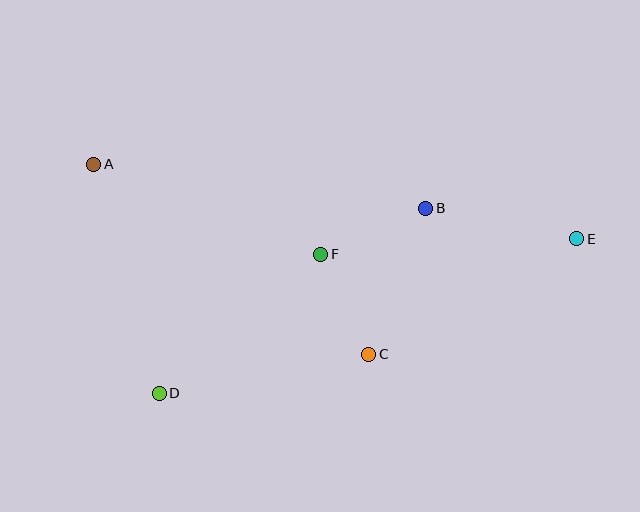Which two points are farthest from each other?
Points A and E are farthest from each other.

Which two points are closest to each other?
Points C and F are closest to each other.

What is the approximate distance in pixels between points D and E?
The distance between D and E is approximately 445 pixels.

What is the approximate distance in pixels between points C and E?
The distance between C and E is approximately 238 pixels.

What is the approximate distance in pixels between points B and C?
The distance between B and C is approximately 156 pixels.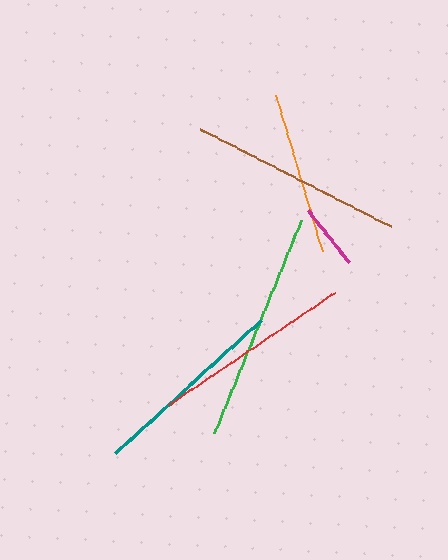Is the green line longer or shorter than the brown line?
The green line is longer than the brown line.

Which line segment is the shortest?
The magenta line is the shortest at approximately 67 pixels.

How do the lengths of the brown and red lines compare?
The brown and red lines are approximately the same length.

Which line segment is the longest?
The green line is the longest at approximately 230 pixels.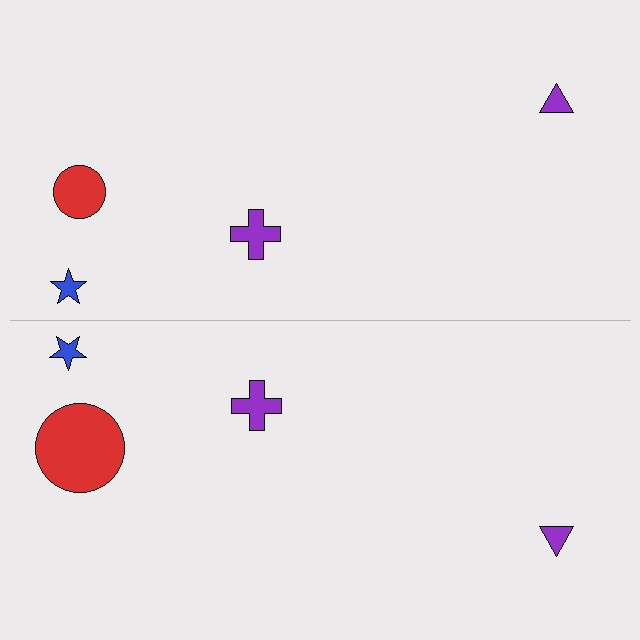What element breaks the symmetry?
The red circle on the bottom side has a different size than its mirror counterpart.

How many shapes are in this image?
There are 8 shapes in this image.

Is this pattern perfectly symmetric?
No, the pattern is not perfectly symmetric. The red circle on the bottom side has a different size than its mirror counterpart.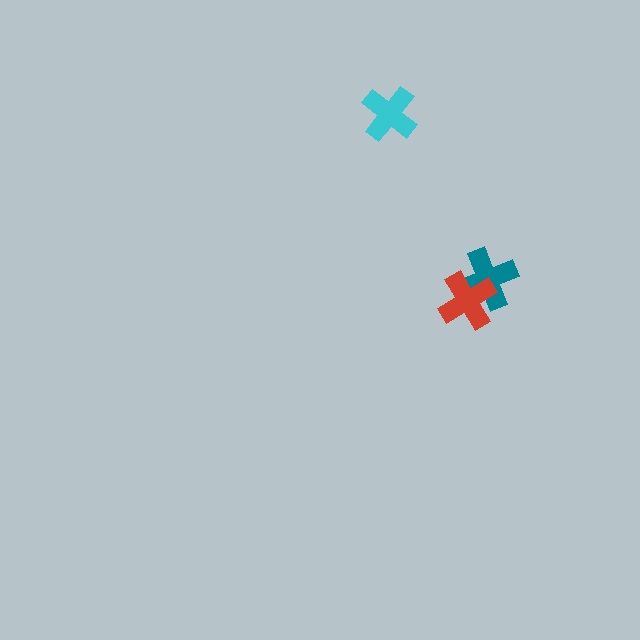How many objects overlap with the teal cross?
1 object overlaps with the teal cross.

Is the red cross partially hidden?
No, no other shape covers it.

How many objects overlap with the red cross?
1 object overlaps with the red cross.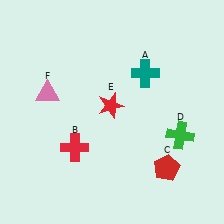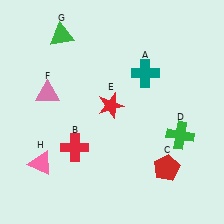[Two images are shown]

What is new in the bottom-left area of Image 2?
A pink triangle (H) was added in the bottom-left area of Image 2.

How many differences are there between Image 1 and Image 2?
There are 2 differences between the two images.